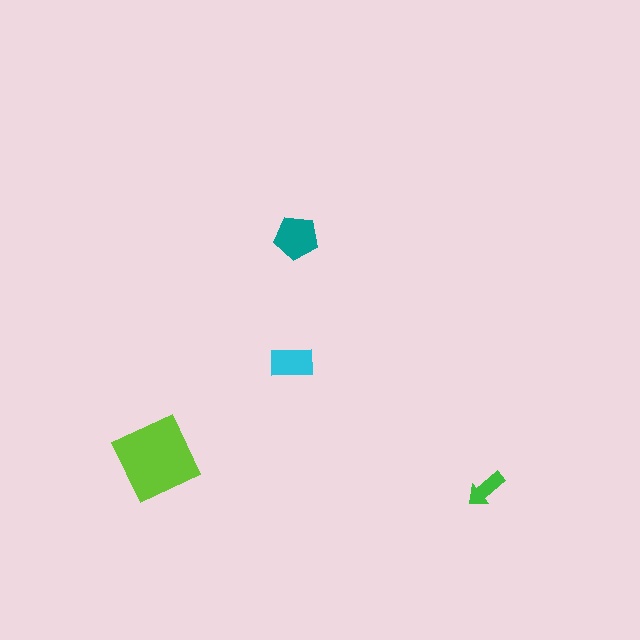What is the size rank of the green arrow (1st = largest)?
4th.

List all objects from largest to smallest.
The lime square, the teal pentagon, the cyan rectangle, the green arrow.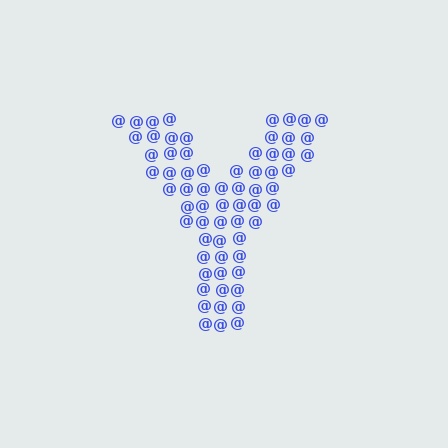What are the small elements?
The small elements are at signs.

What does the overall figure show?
The overall figure shows the letter Y.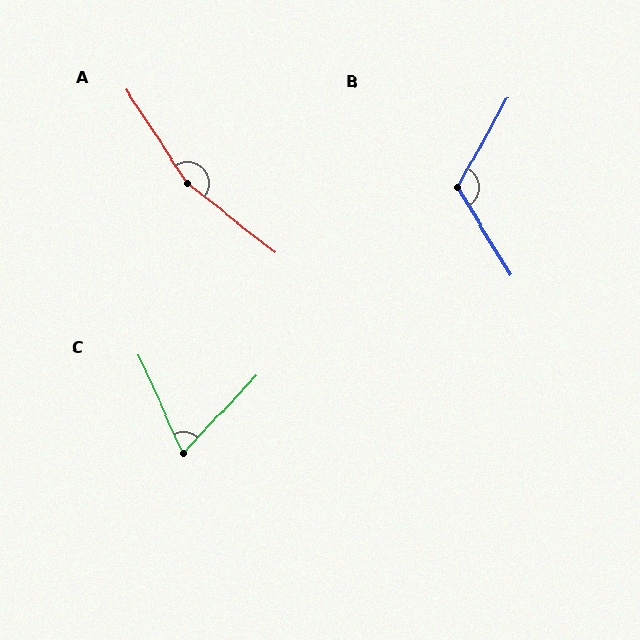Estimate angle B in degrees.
Approximately 119 degrees.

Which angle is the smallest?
C, at approximately 67 degrees.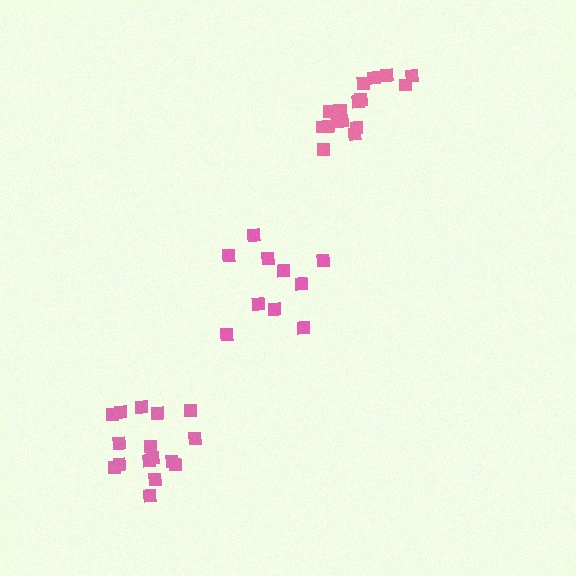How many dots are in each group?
Group 1: 10 dots, Group 2: 16 dots, Group 3: 16 dots (42 total).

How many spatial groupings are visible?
There are 3 spatial groupings.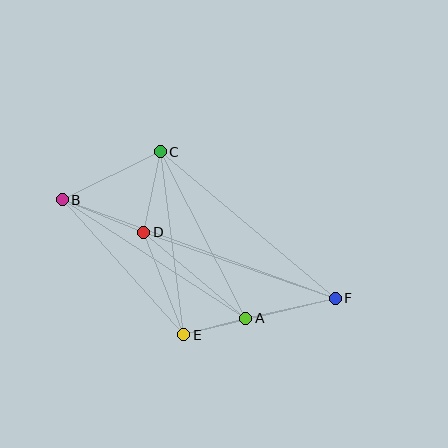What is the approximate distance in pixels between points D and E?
The distance between D and E is approximately 110 pixels.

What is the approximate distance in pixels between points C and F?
The distance between C and F is approximately 228 pixels.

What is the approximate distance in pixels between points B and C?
The distance between B and C is approximately 109 pixels.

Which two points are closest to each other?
Points A and E are closest to each other.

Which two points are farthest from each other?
Points B and F are farthest from each other.